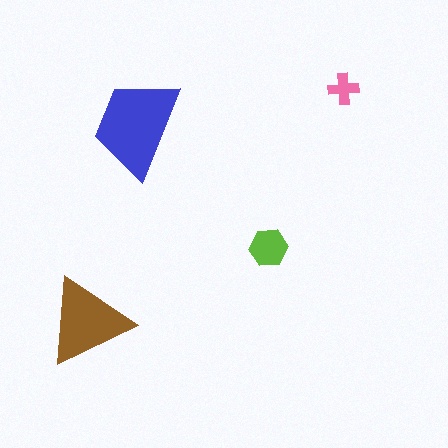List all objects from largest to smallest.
The blue trapezoid, the brown triangle, the lime hexagon, the pink cross.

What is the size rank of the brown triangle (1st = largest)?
2nd.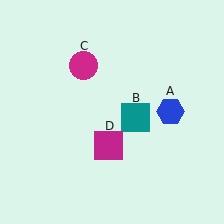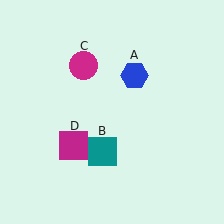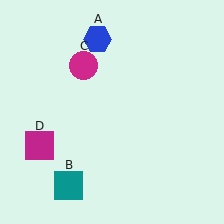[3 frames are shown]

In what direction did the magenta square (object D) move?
The magenta square (object D) moved left.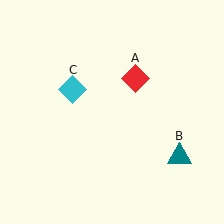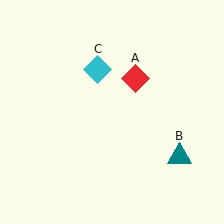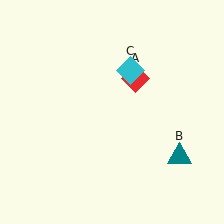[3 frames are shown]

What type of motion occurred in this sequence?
The cyan diamond (object C) rotated clockwise around the center of the scene.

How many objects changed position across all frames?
1 object changed position: cyan diamond (object C).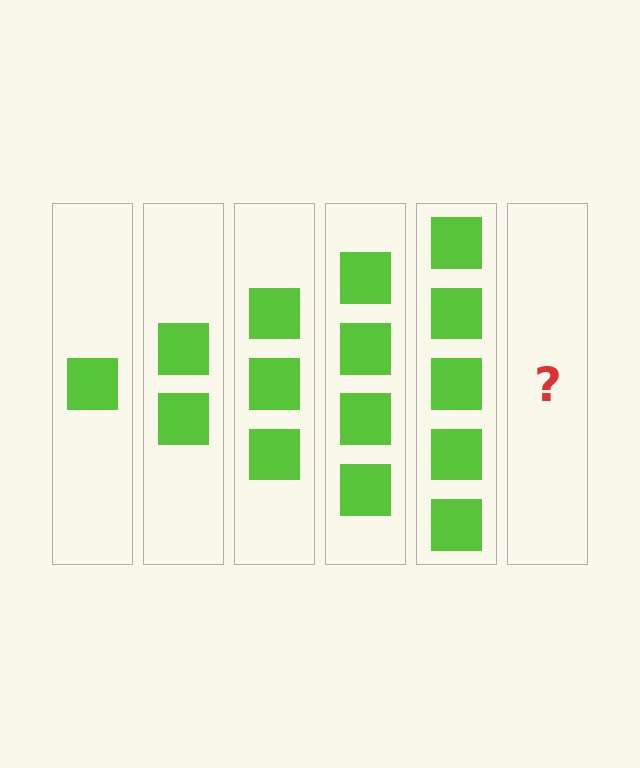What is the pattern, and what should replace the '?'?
The pattern is that each step adds one more square. The '?' should be 6 squares.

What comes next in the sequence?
The next element should be 6 squares.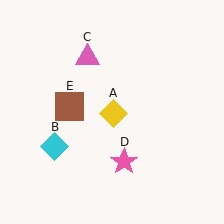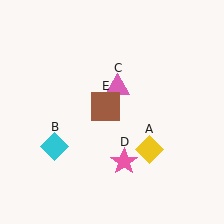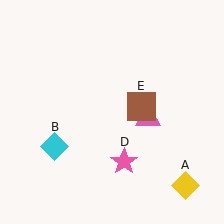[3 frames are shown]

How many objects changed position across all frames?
3 objects changed position: yellow diamond (object A), pink triangle (object C), brown square (object E).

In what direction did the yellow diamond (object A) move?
The yellow diamond (object A) moved down and to the right.